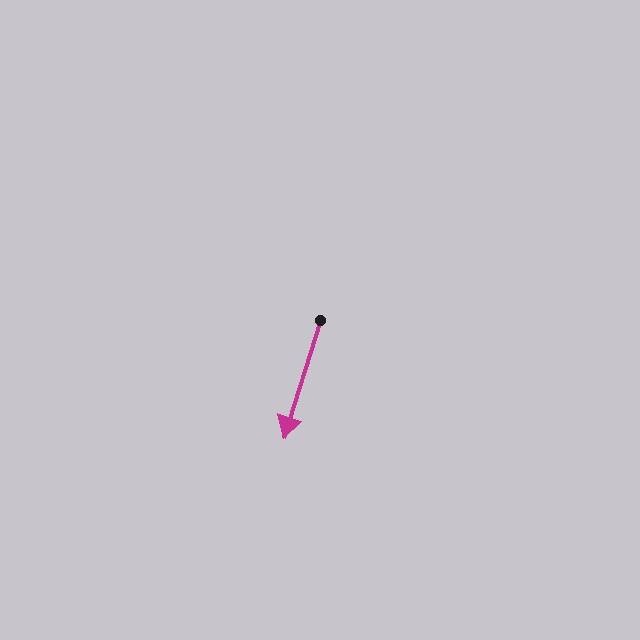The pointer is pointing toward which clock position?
Roughly 7 o'clock.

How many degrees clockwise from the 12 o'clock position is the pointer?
Approximately 197 degrees.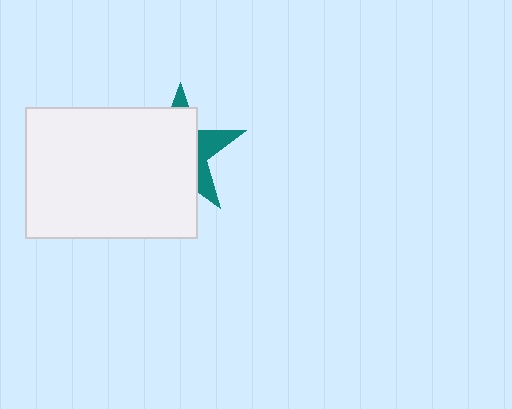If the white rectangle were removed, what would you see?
You would see the complete teal star.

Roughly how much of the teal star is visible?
A small part of it is visible (roughly 30%).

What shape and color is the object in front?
The object in front is a white rectangle.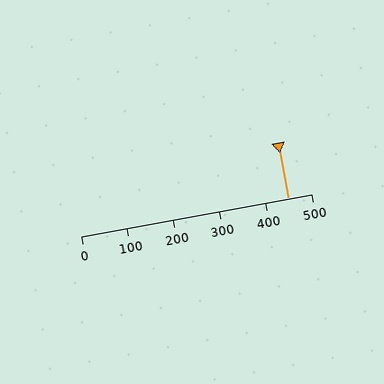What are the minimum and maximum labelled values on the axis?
The axis runs from 0 to 500.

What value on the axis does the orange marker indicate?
The marker indicates approximately 450.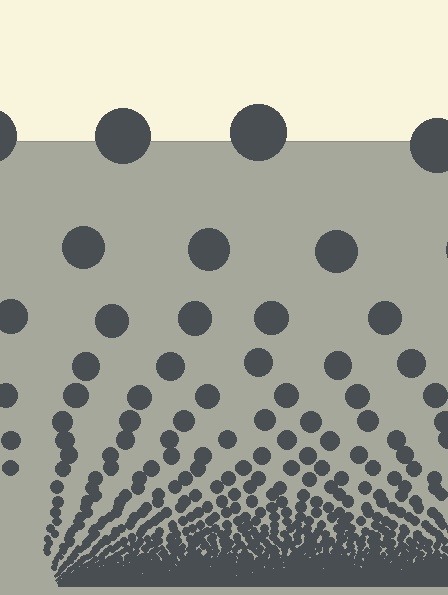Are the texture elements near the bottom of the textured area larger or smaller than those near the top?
Smaller. The gradient is inverted — elements near the bottom are smaller and denser.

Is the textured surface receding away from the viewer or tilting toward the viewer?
The surface appears to tilt toward the viewer. Texture elements get larger and sparser toward the top.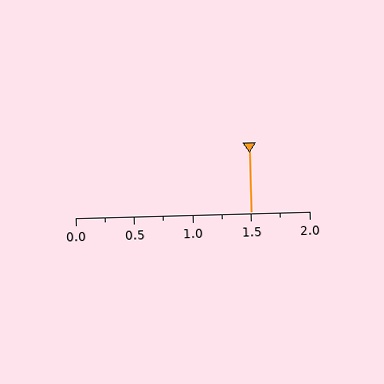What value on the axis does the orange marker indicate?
The marker indicates approximately 1.5.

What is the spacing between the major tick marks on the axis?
The major ticks are spaced 0.5 apart.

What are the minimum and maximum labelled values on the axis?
The axis runs from 0.0 to 2.0.